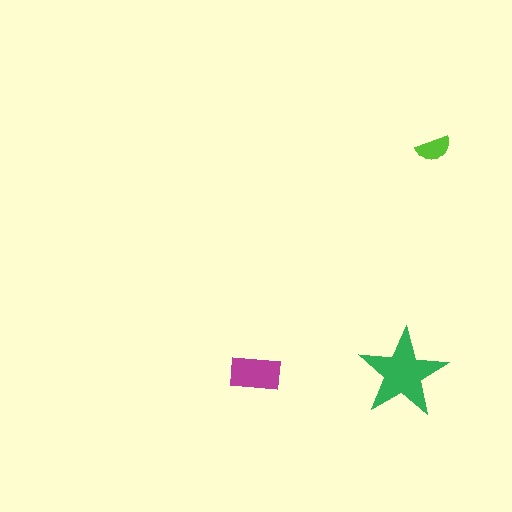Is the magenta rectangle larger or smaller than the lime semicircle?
Larger.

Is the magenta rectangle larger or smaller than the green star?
Smaller.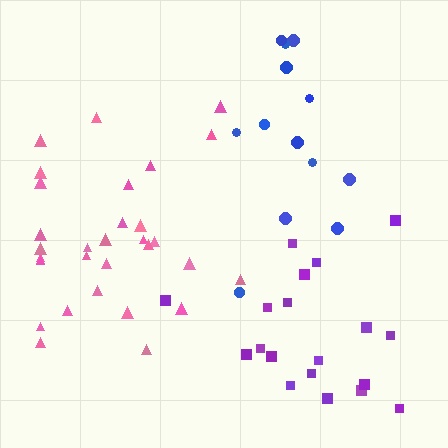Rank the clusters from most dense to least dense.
pink, purple, blue.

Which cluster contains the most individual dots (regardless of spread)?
Pink (31).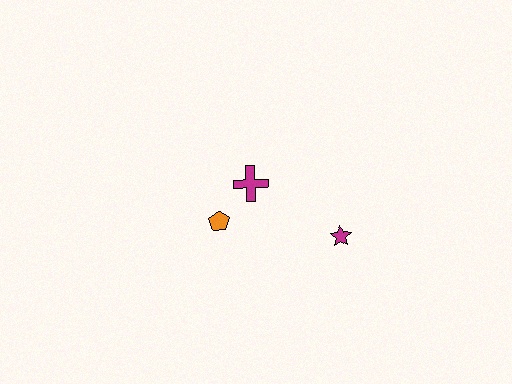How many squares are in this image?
There are no squares.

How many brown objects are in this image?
There are no brown objects.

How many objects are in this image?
There are 3 objects.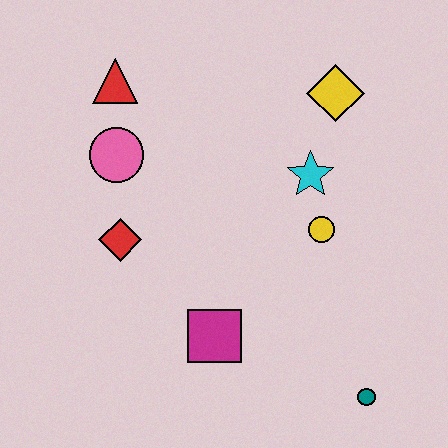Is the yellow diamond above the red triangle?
No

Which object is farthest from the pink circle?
The teal circle is farthest from the pink circle.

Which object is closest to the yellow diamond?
The cyan star is closest to the yellow diamond.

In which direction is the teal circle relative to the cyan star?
The teal circle is below the cyan star.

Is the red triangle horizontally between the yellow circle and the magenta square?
No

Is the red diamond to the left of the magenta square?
Yes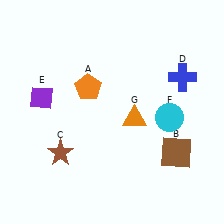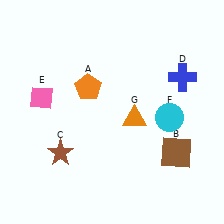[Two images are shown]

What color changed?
The diamond (E) changed from purple in Image 1 to pink in Image 2.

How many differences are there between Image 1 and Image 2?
There is 1 difference between the two images.